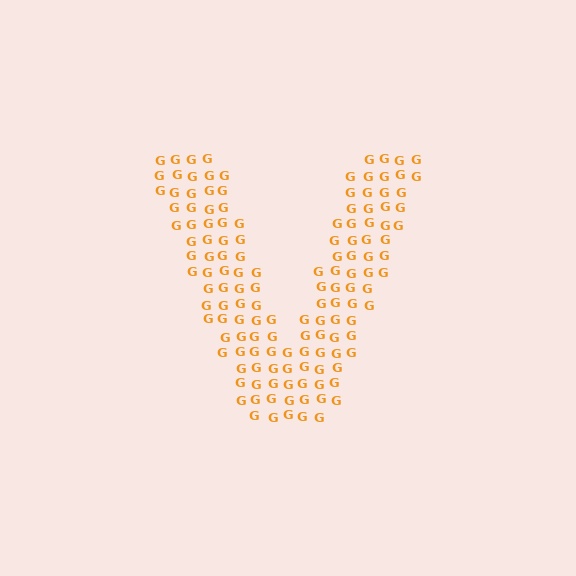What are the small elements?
The small elements are letter G's.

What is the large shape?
The large shape is the letter V.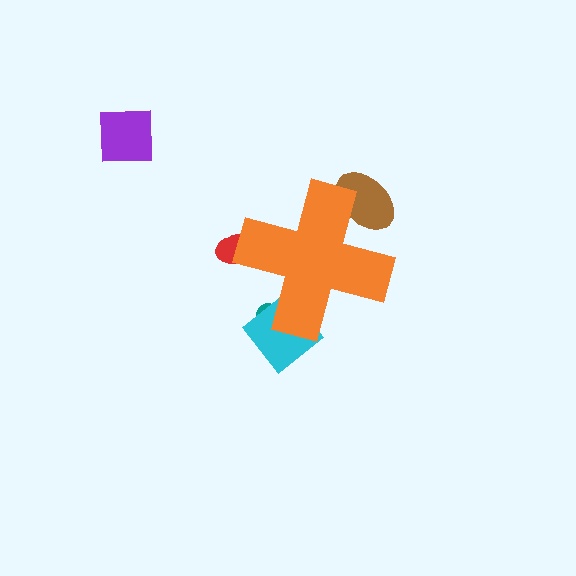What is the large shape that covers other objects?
An orange cross.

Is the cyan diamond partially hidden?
Yes, the cyan diamond is partially hidden behind the orange cross.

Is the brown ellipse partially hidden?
Yes, the brown ellipse is partially hidden behind the orange cross.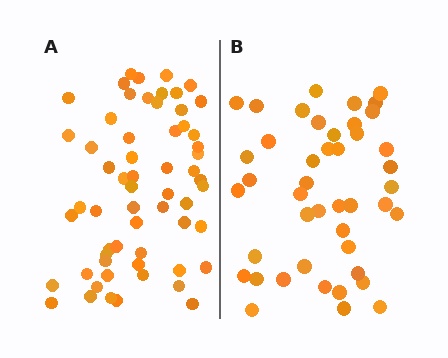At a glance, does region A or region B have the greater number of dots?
Region A (the left region) has more dots.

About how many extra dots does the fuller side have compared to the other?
Region A has approximately 15 more dots than region B.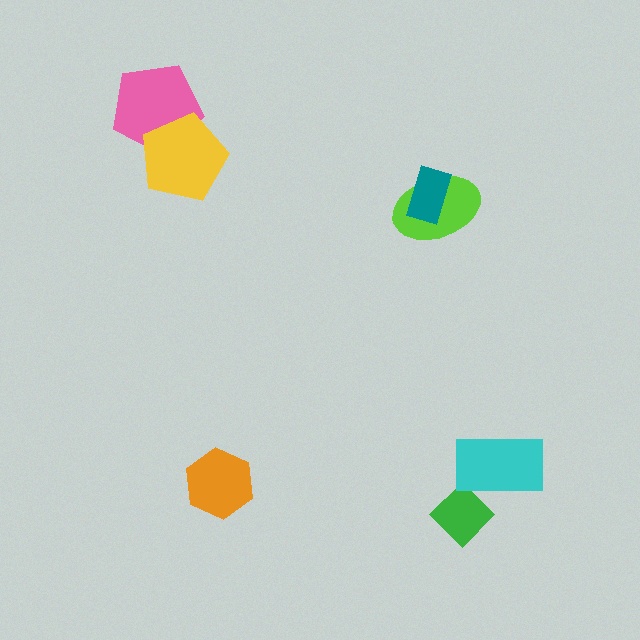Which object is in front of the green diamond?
The cyan rectangle is in front of the green diamond.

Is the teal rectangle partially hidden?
No, no other shape covers it.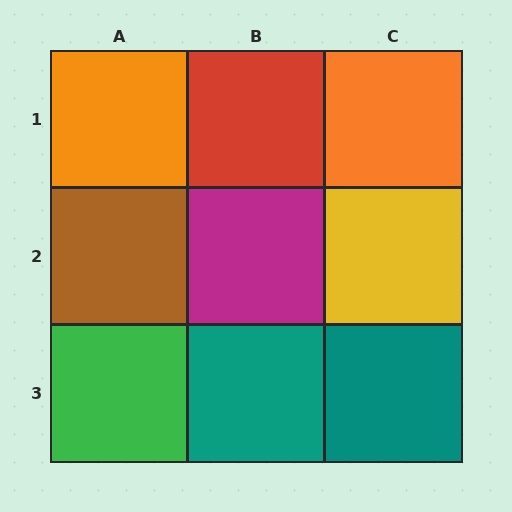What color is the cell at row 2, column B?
Magenta.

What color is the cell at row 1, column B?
Red.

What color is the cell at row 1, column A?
Orange.